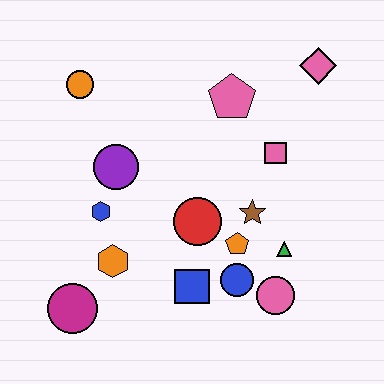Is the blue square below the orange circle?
Yes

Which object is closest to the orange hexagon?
The blue hexagon is closest to the orange hexagon.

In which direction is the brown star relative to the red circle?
The brown star is to the right of the red circle.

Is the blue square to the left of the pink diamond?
Yes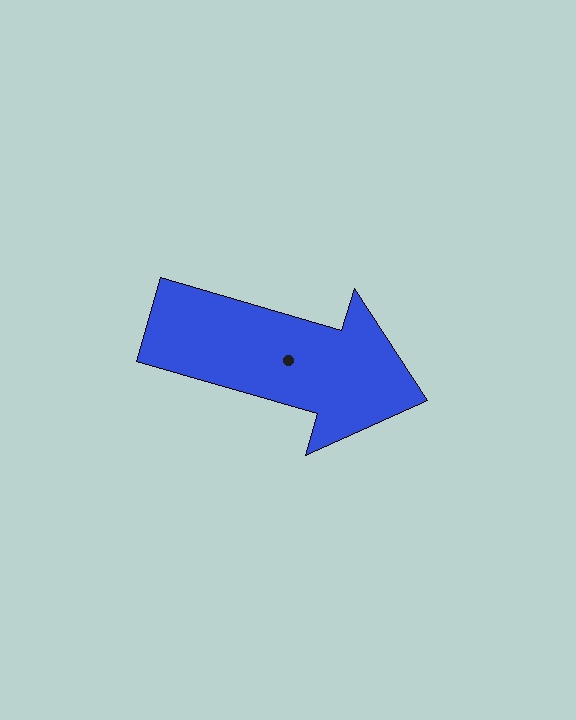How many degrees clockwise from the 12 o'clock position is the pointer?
Approximately 106 degrees.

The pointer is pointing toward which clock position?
Roughly 4 o'clock.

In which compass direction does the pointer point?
East.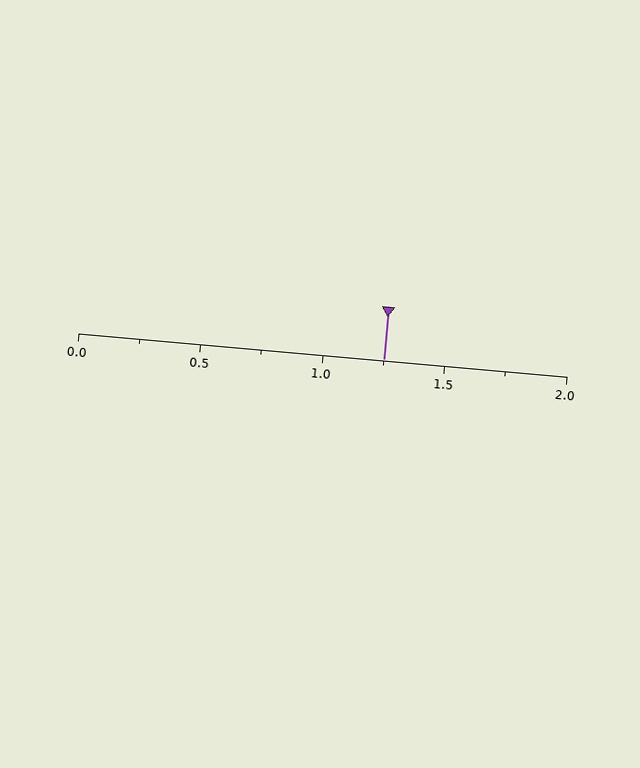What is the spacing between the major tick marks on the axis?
The major ticks are spaced 0.5 apart.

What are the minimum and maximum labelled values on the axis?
The axis runs from 0.0 to 2.0.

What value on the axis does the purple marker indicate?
The marker indicates approximately 1.25.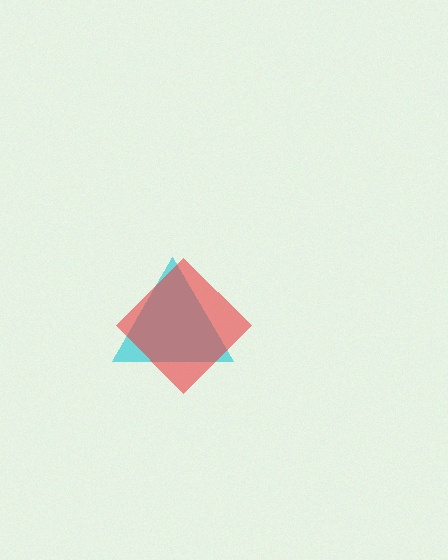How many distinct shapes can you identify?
There are 2 distinct shapes: a cyan triangle, a red diamond.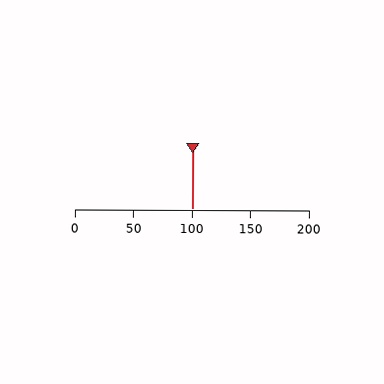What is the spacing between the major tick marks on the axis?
The major ticks are spaced 50 apart.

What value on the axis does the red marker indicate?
The marker indicates approximately 100.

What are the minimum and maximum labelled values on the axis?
The axis runs from 0 to 200.